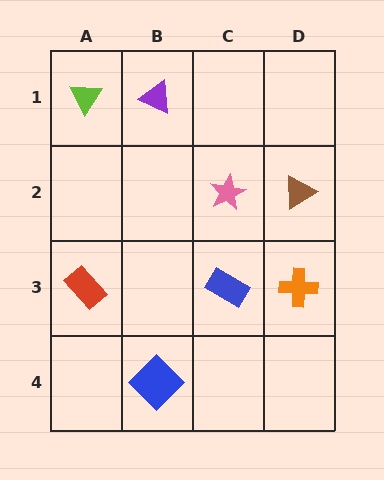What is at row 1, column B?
A purple triangle.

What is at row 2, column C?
A pink star.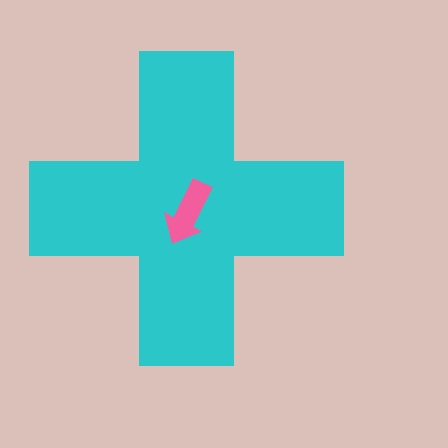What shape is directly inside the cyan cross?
The pink arrow.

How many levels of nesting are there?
2.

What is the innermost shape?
The pink arrow.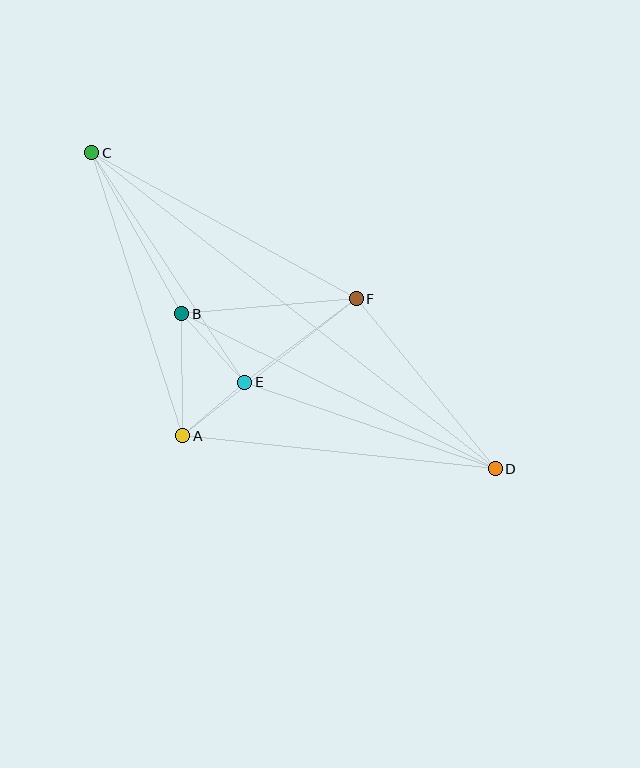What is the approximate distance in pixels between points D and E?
The distance between D and E is approximately 265 pixels.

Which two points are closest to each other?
Points A and E are closest to each other.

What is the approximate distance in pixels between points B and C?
The distance between B and C is approximately 185 pixels.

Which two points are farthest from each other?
Points C and D are farthest from each other.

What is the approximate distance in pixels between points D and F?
The distance between D and F is approximately 219 pixels.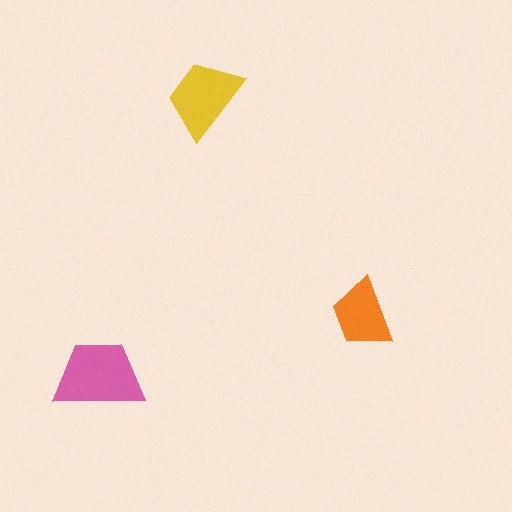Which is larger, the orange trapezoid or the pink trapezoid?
The pink one.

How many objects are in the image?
There are 3 objects in the image.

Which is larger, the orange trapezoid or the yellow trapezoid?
The yellow one.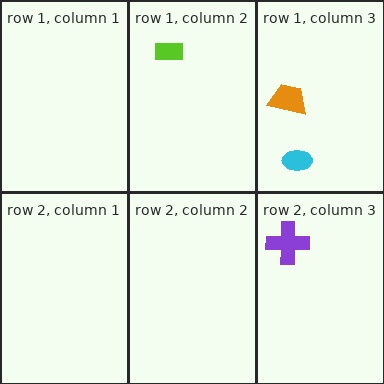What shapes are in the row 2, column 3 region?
The purple cross.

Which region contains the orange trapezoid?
The row 1, column 3 region.